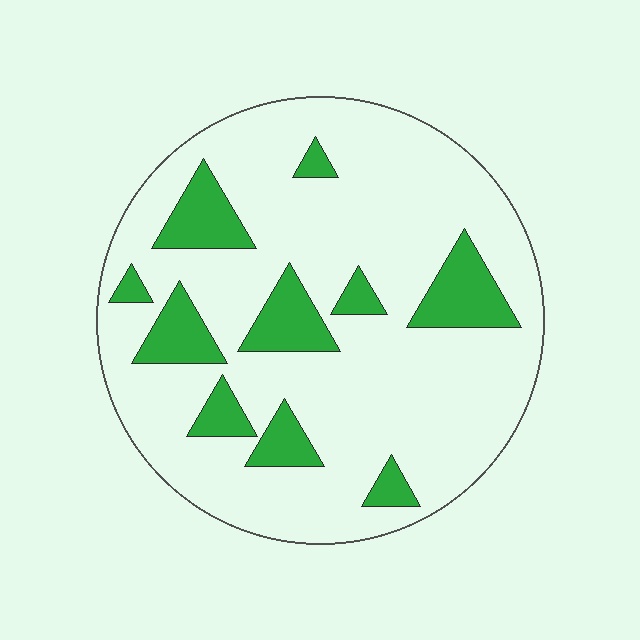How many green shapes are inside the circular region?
10.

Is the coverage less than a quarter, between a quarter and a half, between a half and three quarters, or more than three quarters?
Less than a quarter.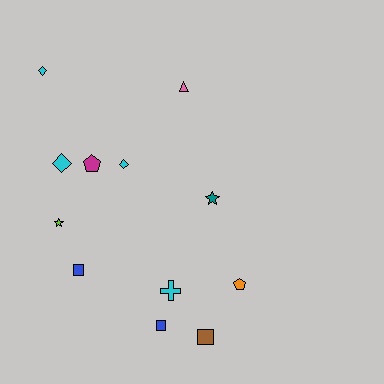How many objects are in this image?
There are 12 objects.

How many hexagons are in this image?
There are no hexagons.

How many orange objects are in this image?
There is 1 orange object.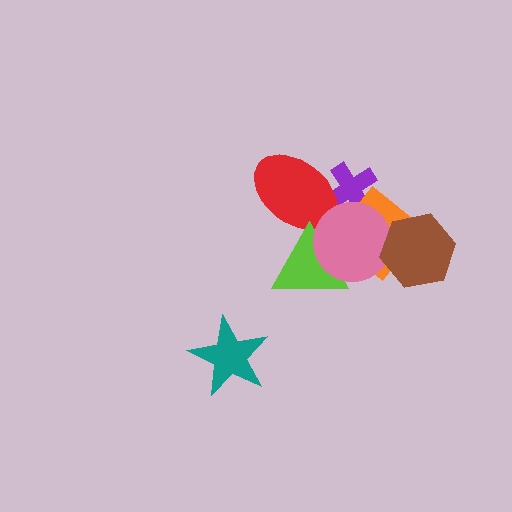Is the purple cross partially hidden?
Yes, it is partially covered by another shape.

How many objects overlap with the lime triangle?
2 objects overlap with the lime triangle.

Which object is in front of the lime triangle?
The pink circle is in front of the lime triangle.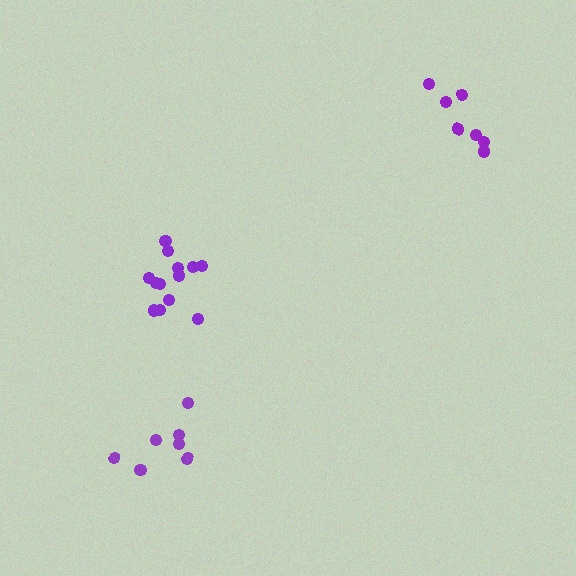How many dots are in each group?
Group 1: 13 dots, Group 2: 7 dots, Group 3: 7 dots (27 total).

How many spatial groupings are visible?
There are 3 spatial groupings.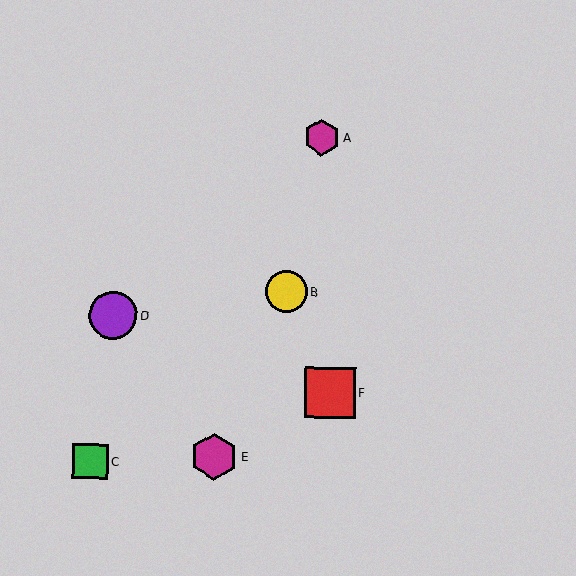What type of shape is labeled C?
Shape C is a green square.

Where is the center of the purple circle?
The center of the purple circle is at (113, 315).